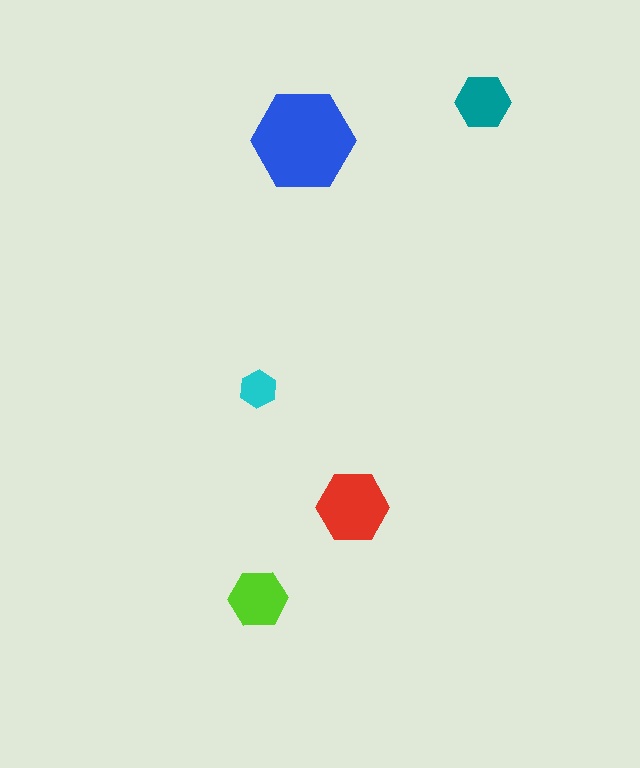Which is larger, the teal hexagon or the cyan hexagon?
The teal one.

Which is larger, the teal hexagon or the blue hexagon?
The blue one.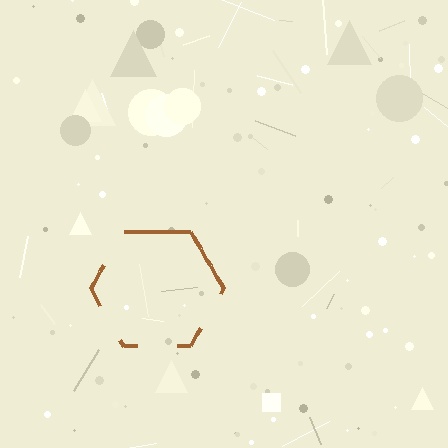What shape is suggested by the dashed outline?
The dashed outline suggests a hexagon.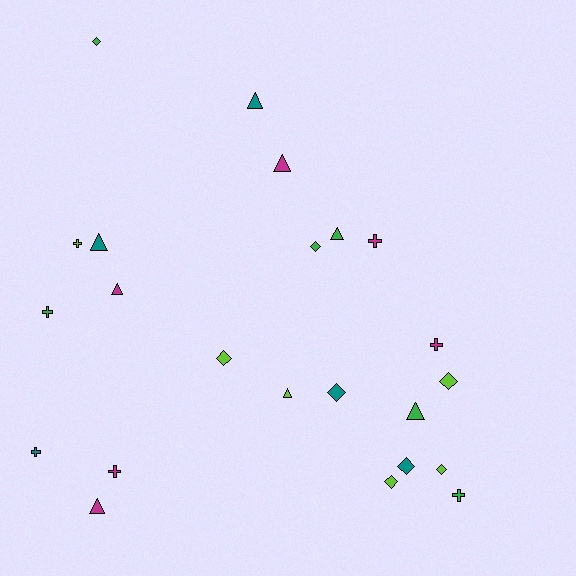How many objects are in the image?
There are 23 objects.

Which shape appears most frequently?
Diamond, with 8 objects.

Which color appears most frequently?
Magenta, with 6 objects.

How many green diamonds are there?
There are 2 green diamonds.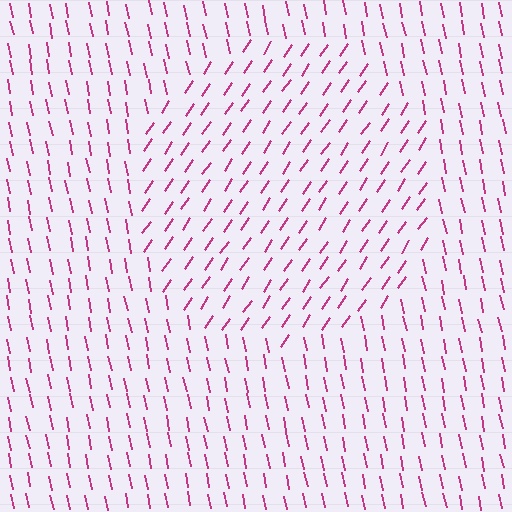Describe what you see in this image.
The image is filled with small magenta line segments. A circle region in the image has lines oriented differently from the surrounding lines, creating a visible texture boundary.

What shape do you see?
I see a circle.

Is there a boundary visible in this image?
Yes, there is a texture boundary formed by a change in line orientation.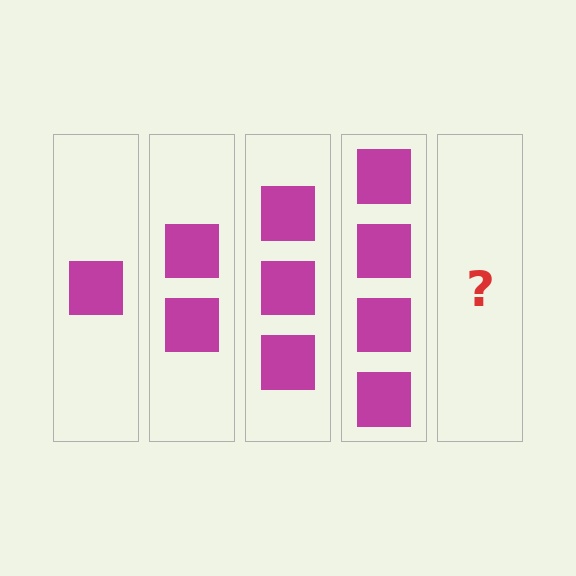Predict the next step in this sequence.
The next step is 5 squares.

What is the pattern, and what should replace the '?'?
The pattern is that each step adds one more square. The '?' should be 5 squares.